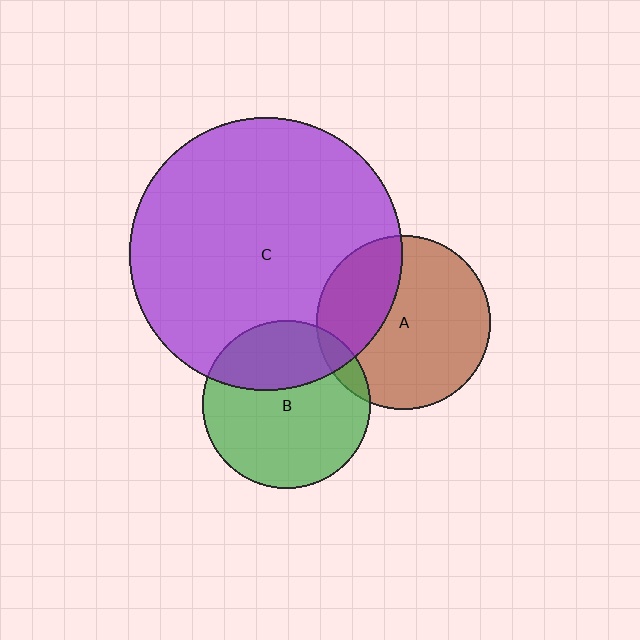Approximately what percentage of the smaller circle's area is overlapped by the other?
Approximately 30%.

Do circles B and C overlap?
Yes.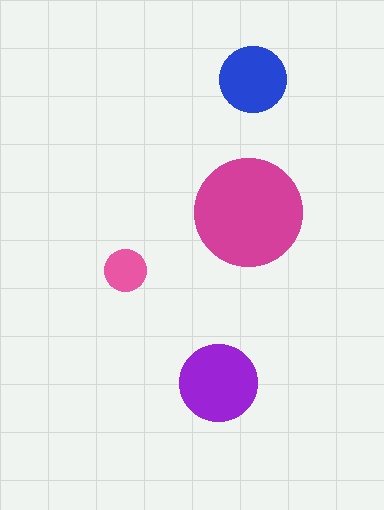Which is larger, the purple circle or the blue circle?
The purple one.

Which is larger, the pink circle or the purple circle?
The purple one.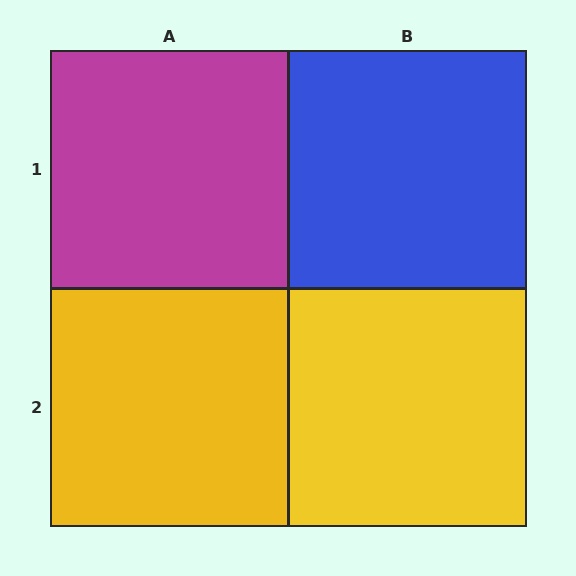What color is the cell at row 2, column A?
Yellow.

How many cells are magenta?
1 cell is magenta.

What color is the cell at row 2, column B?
Yellow.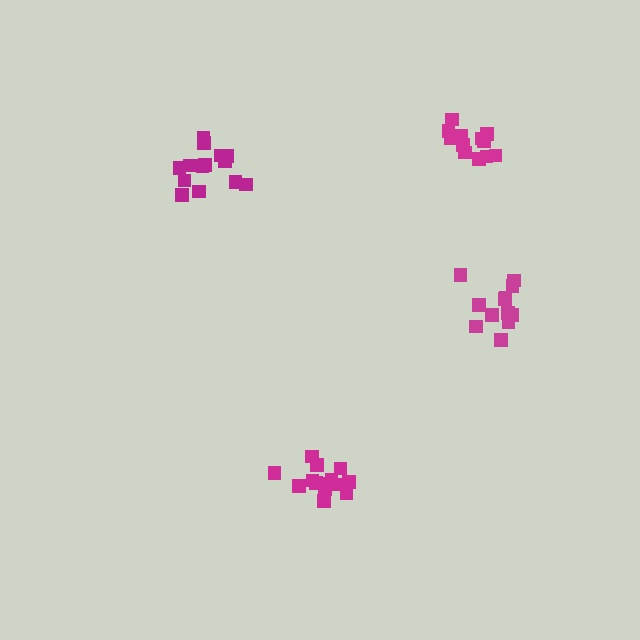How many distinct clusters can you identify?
There are 4 distinct clusters.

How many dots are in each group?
Group 1: 14 dots, Group 2: 12 dots, Group 3: 15 dots, Group 4: 12 dots (53 total).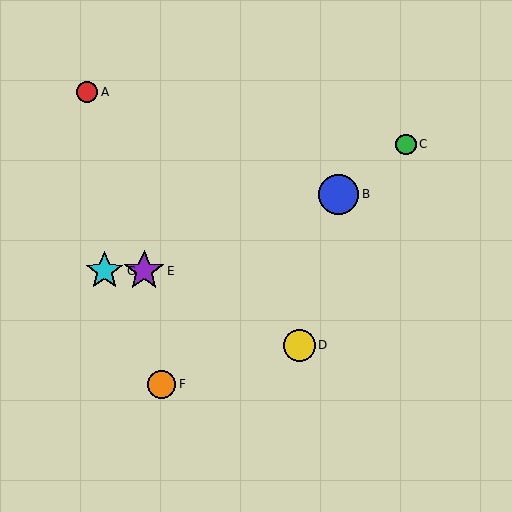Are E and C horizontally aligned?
No, E is at y≈271 and C is at y≈144.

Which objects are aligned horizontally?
Objects E, G are aligned horizontally.